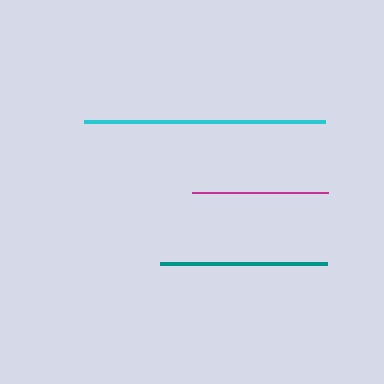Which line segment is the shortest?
The magenta line is the shortest at approximately 136 pixels.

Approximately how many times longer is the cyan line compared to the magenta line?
The cyan line is approximately 1.8 times the length of the magenta line.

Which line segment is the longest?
The cyan line is the longest at approximately 241 pixels.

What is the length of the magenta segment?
The magenta segment is approximately 136 pixels long.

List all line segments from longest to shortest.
From longest to shortest: cyan, teal, magenta.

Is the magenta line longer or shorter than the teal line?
The teal line is longer than the magenta line.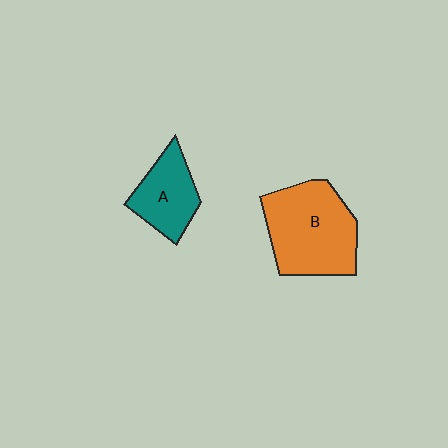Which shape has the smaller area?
Shape A (teal).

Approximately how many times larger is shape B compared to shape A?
Approximately 1.7 times.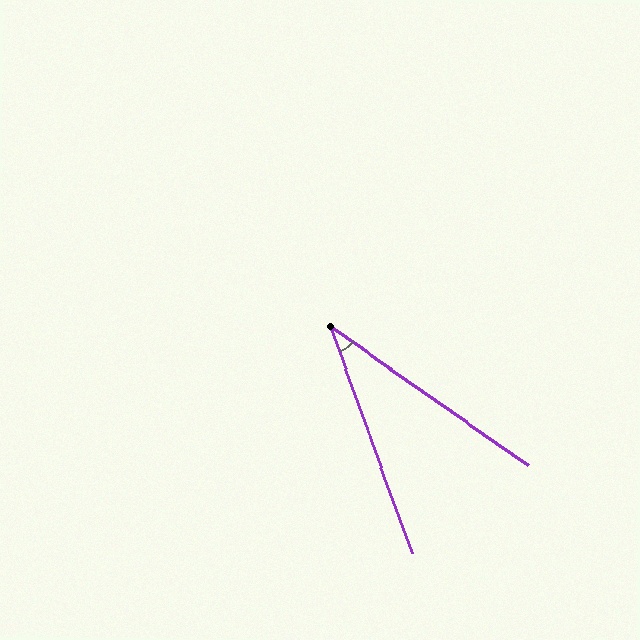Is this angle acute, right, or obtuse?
It is acute.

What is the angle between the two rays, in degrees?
Approximately 35 degrees.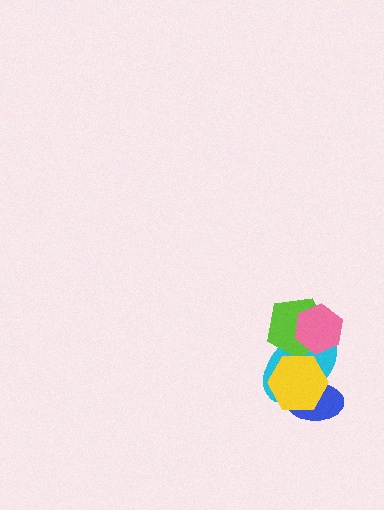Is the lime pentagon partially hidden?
Yes, it is partially covered by another shape.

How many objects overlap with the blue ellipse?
2 objects overlap with the blue ellipse.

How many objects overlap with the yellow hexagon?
3 objects overlap with the yellow hexagon.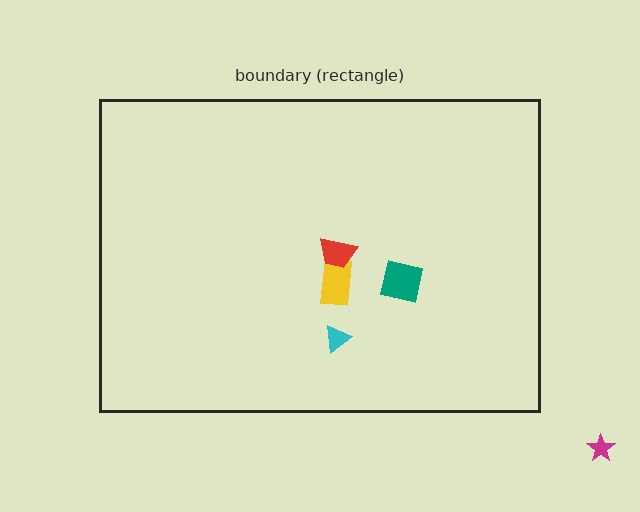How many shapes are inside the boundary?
4 inside, 1 outside.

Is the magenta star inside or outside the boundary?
Outside.